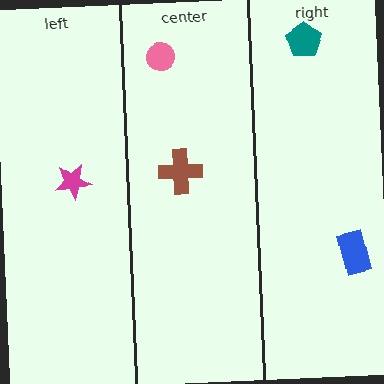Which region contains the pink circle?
The center region.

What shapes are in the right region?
The blue rectangle, the teal pentagon.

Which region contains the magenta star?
The left region.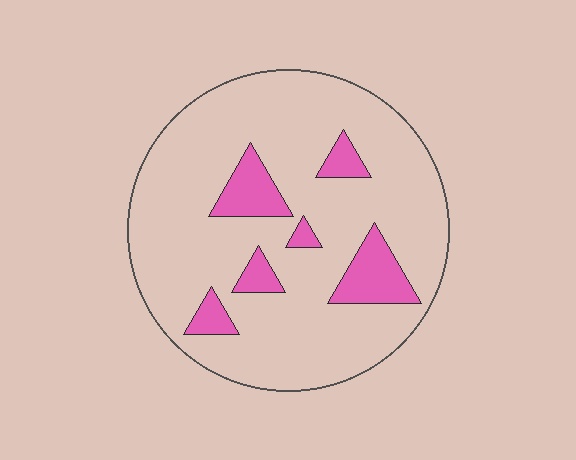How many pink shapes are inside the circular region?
6.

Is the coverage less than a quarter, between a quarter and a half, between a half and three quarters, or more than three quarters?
Less than a quarter.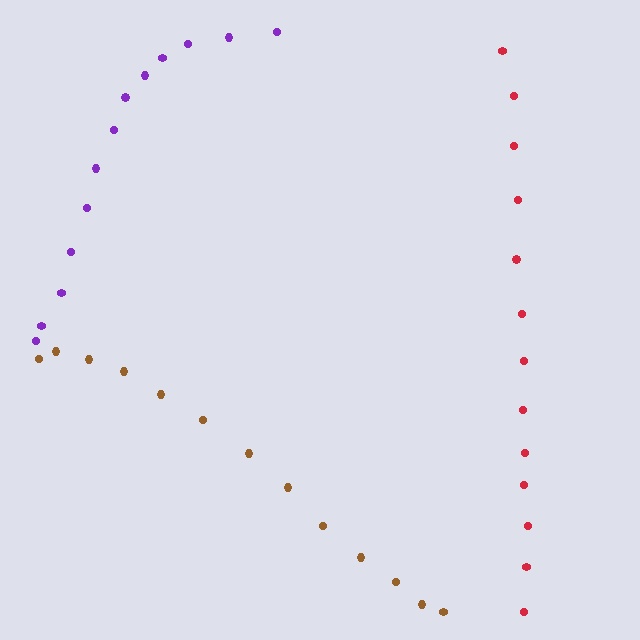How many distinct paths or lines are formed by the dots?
There are 3 distinct paths.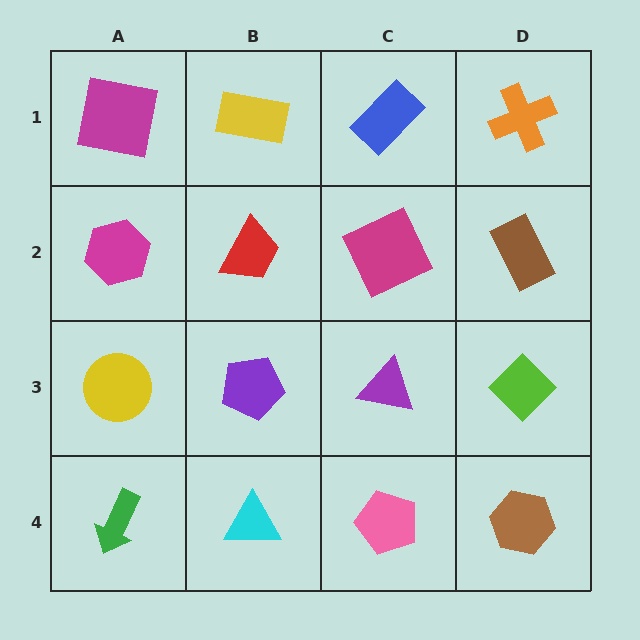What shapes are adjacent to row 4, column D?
A lime diamond (row 3, column D), a pink pentagon (row 4, column C).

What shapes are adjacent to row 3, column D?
A brown rectangle (row 2, column D), a brown hexagon (row 4, column D), a purple triangle (row 3, column C).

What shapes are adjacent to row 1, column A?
A magenta hexagon (row 2, column A), a yellow rectangle (row 1, column B).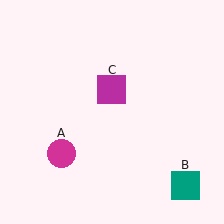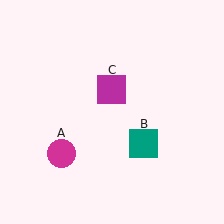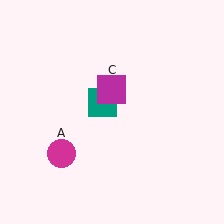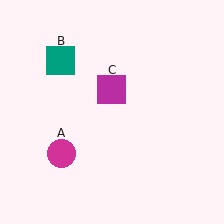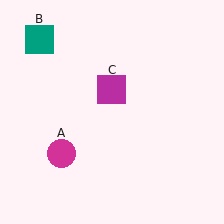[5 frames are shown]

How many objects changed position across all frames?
1 object changed position: teal square (object B).